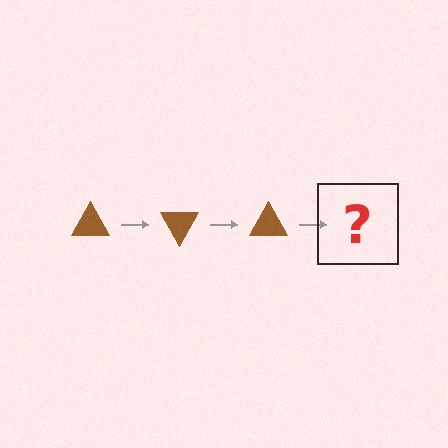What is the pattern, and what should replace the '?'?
The pattern is that the triangle rotates 60 degrees each step. The '?' should be a brown triangle rotated 180 degrees.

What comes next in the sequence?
The next element should be a brown triangle rotated 180 degrees.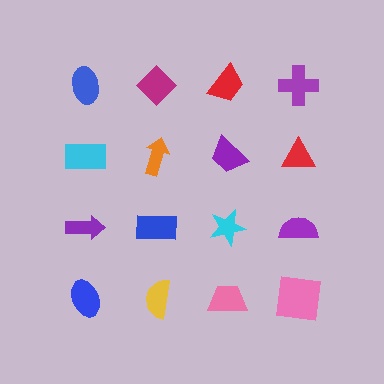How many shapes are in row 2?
4 shapes.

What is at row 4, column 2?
A yellow semicircle.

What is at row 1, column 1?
A blue ellipse.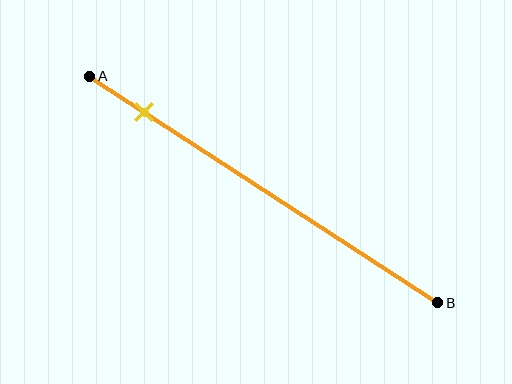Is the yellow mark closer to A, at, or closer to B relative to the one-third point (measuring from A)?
The yellow mark is closer to point A than the one-third point of segment AB.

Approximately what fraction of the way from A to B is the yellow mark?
The yellow mark is approximately 15% of the way from A to B.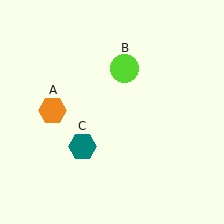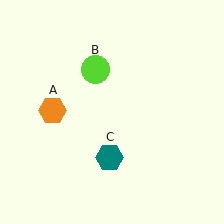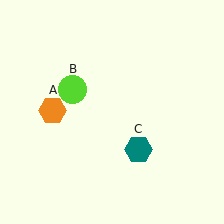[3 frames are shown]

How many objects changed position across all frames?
2 objects changed position: lime circle (object B), teal hexagon (object C).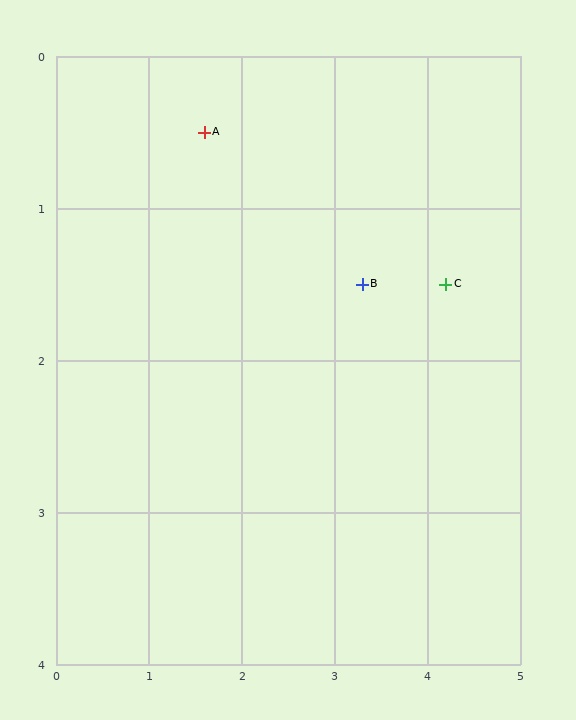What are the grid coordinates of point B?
Point B is at approximately (3.3, 1.5).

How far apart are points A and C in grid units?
Points A and C are about 2.8 grid units apart.